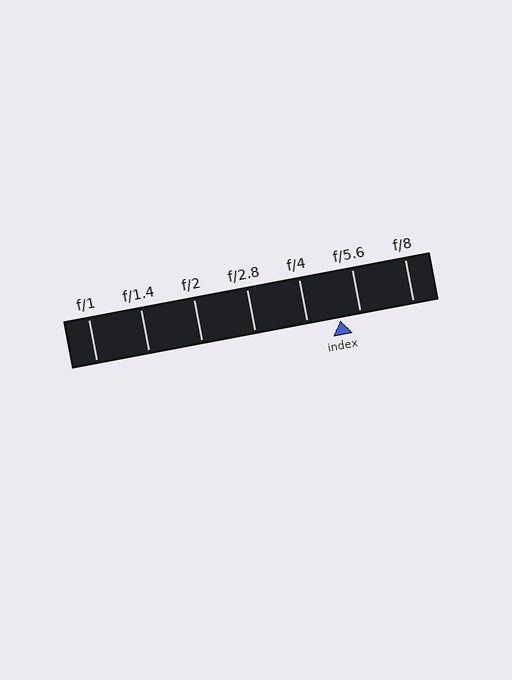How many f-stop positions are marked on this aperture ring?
There are 7 f-stop positions marked.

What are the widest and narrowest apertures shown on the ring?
The widest aperture shown is f/1 and the narrowest is f/8.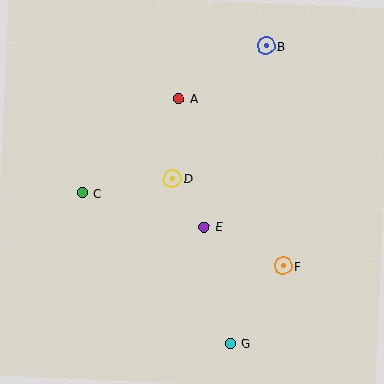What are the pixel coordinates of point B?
Point B is at (266, 46).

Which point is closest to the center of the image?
Point D at (172, 179) is closest to the center.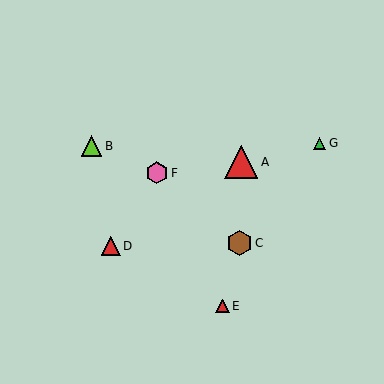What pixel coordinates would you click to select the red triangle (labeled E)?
Click at (223, 306) to select the red triangle E.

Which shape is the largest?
The red triangle (labeled A) is the largest.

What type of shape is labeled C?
Shape C is a brown hexagon.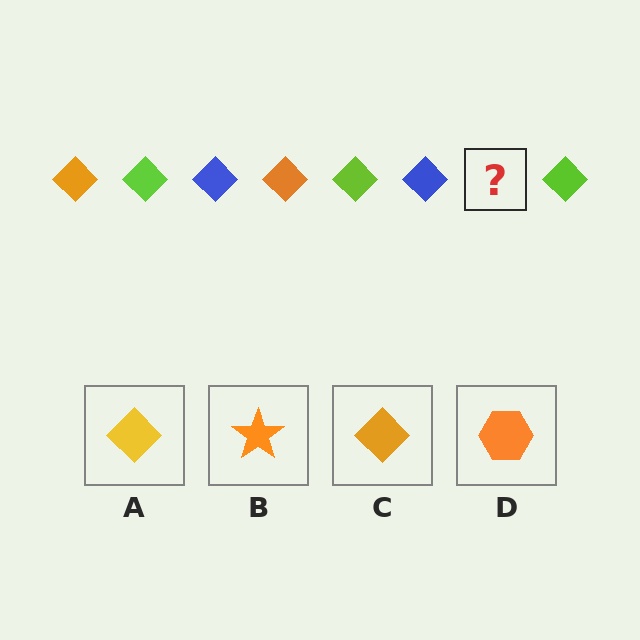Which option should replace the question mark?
Option C.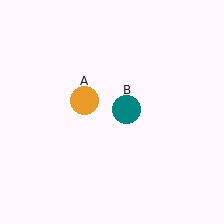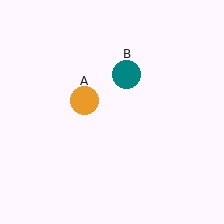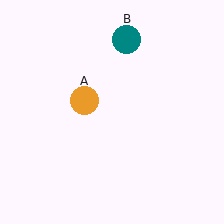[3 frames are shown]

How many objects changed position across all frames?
1 object changed position: teal circle (object B).